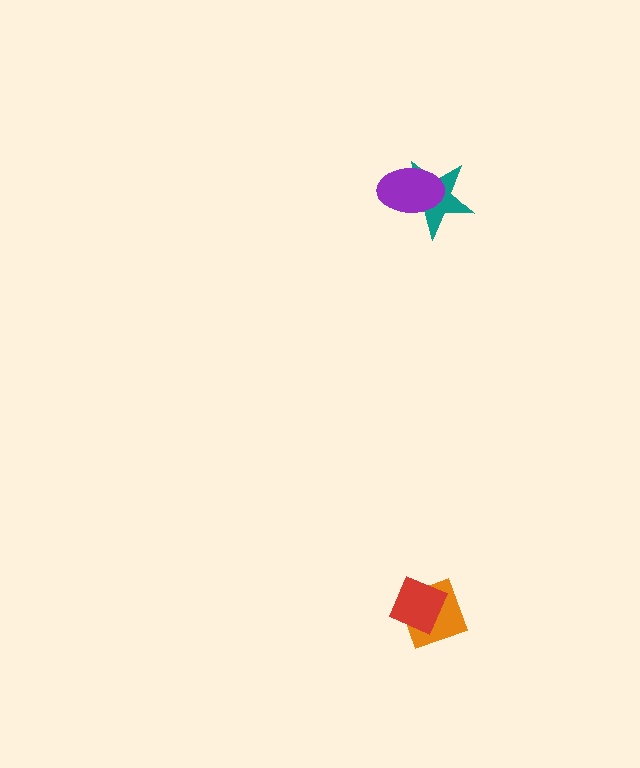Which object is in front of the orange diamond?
The red diamond is in front of the orange diamond.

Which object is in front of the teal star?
The purple ellipse is in front of the teal star.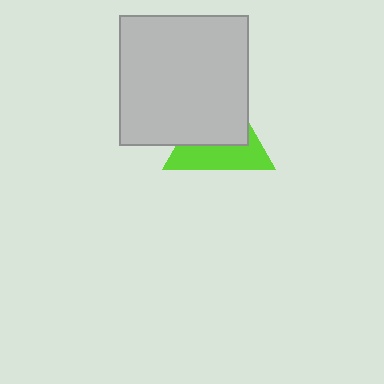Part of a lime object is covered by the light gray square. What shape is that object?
It is a triangle.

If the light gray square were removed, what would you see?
You would see the complete lime triangle.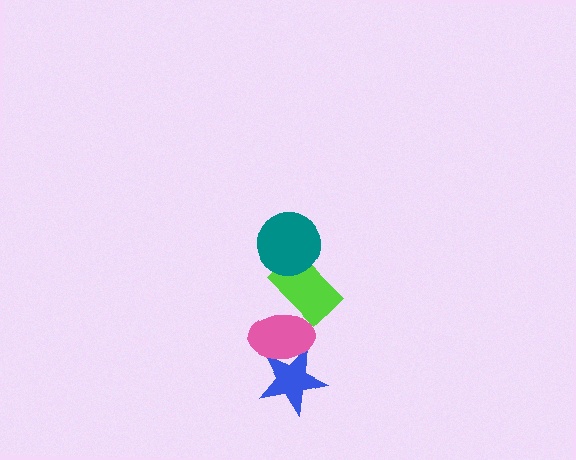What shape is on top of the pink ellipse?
The lime rectangle is on top of the pink ellipse.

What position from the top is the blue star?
The blue star is 4th from the top.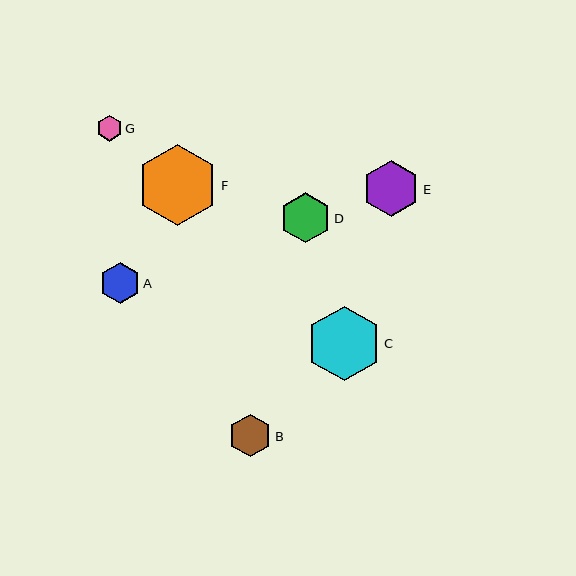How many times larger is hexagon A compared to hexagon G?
Hexagon A is approximately 1.6 times the size of hexagon G.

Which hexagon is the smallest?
Hexagon G is the smallest with a size of approximately 26 pixels.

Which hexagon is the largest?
Hexagon F is the largest with a size of approximately 81 pixels.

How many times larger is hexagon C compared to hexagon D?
Hexagon C is approximately 1.5 times the size of hexagon D.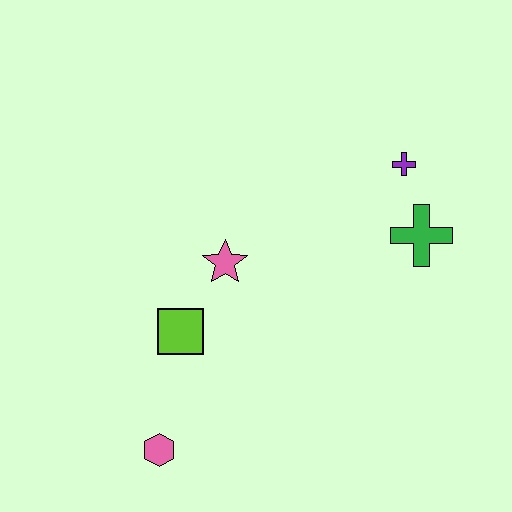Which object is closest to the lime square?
The pink star is closest to the lime square.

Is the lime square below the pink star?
Yes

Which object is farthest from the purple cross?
The pink hexagon is farthest from the purple cross.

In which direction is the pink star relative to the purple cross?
The pink star is to the left of the purple cross.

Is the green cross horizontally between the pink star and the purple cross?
No